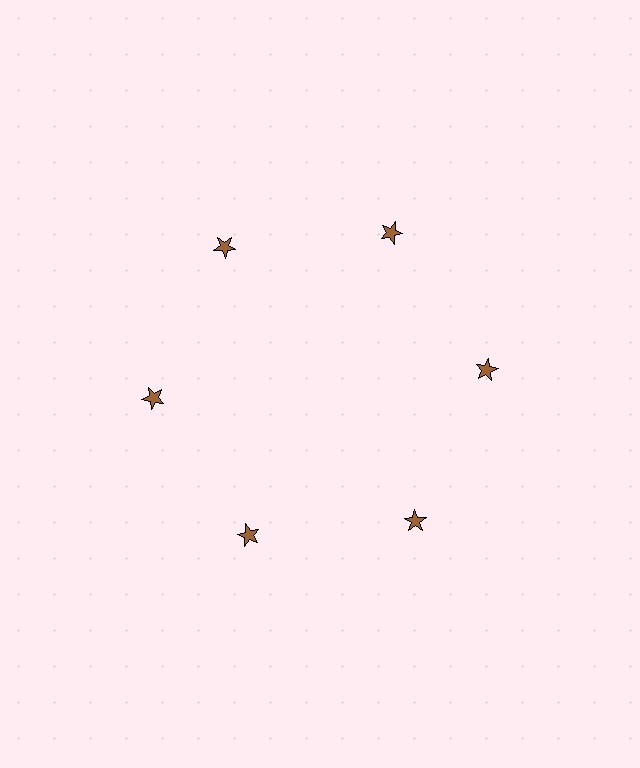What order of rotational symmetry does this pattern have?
This pattern has 6-fold rotational symmetry.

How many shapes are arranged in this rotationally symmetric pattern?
There are 6 shapes, arranged in 6 groups of 1.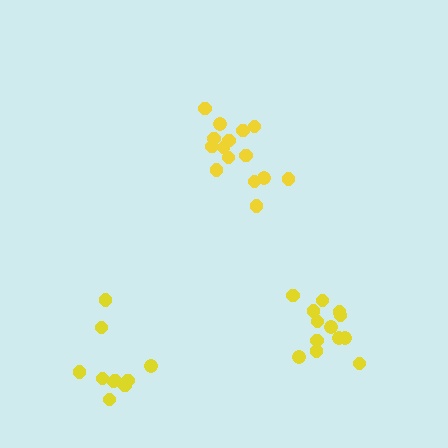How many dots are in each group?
Group 1: 15 dots, Group 2: 10 dots, Group 3: 13 dots (38 total).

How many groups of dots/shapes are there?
There are 3 groups.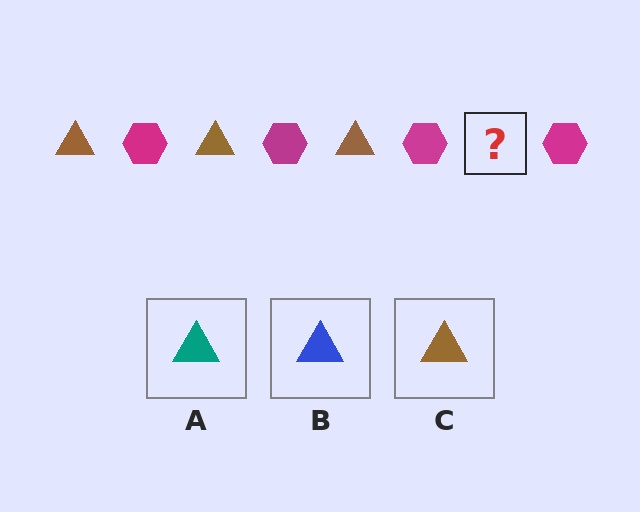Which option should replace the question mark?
Option C.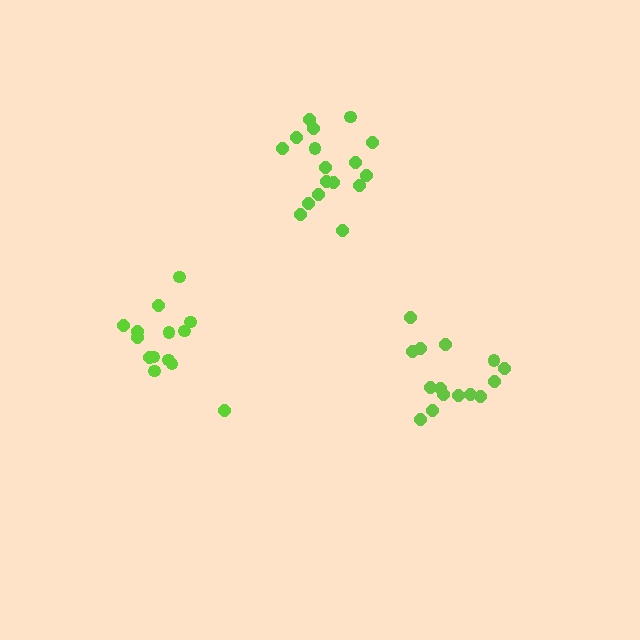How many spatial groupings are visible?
There are 3 spatial groupings.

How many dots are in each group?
Group 1: 14 dots, Group 2: 15 dots, Group 3: 17 dots (46 total).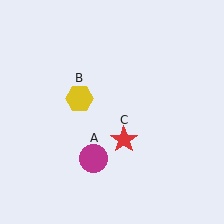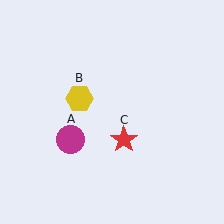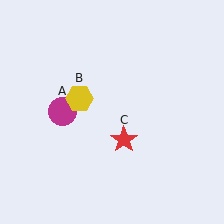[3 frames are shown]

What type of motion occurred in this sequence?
The magenta circle (object A) rotated clockwise around the center of the scene.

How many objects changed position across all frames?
1 object changed position: magenta circle (object A).